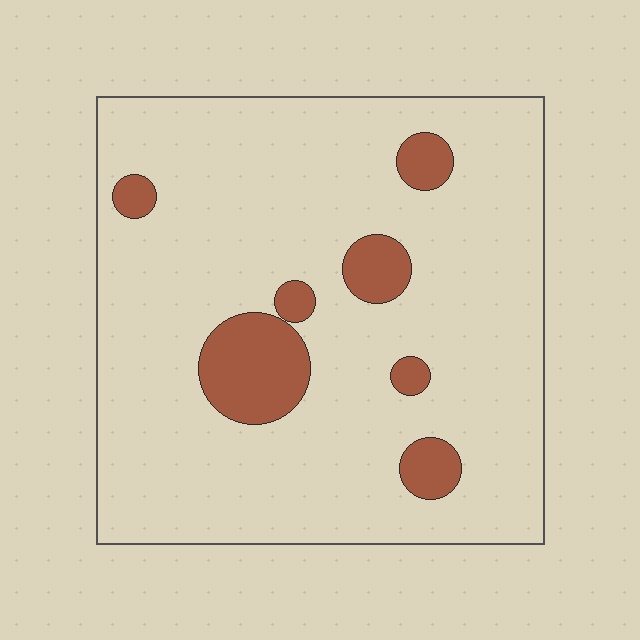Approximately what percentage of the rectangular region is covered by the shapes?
Approximately 10%.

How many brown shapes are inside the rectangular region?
7.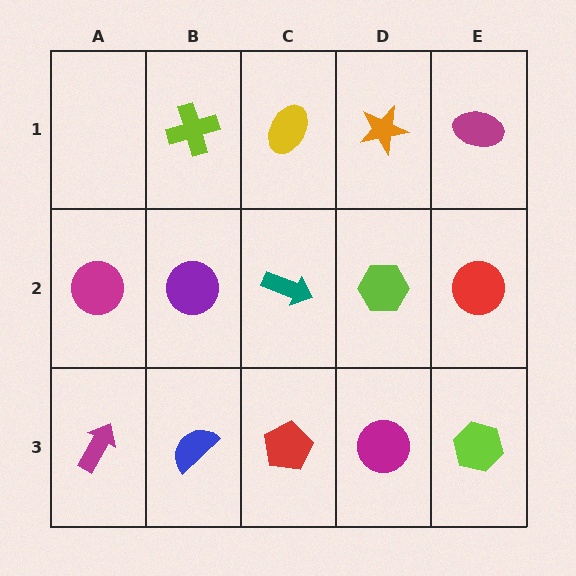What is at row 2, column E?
A red circle.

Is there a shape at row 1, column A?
No, that cell is empty.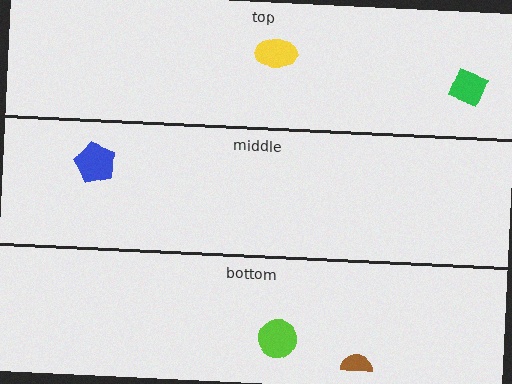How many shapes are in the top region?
2.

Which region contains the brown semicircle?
The bottom region.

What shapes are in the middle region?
The blue pentagon.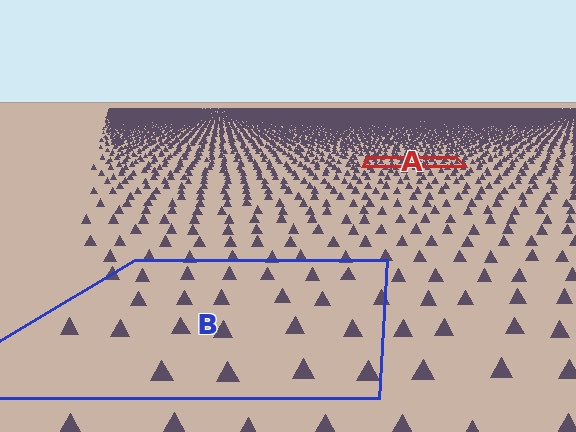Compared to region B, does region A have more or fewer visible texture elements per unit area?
Region A has more texture elements per unit area — they are packed more densely because it is farther away.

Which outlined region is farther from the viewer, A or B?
Region A is farther from the viewer — the texture elements inside it appear smaller and more densely packed.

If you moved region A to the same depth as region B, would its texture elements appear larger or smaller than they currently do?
They would appear larger. At a closer depth, the same texture elements are projected at a bigger on-screen size.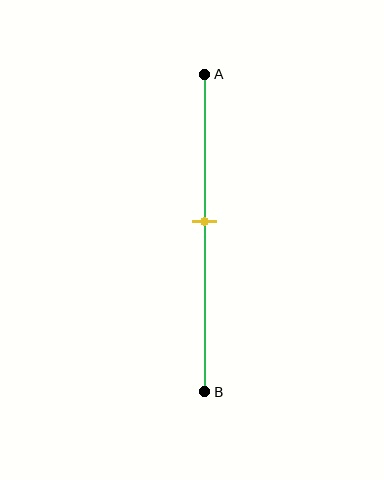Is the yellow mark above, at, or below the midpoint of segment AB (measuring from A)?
The yellow mark is above the midpoint of segment AB.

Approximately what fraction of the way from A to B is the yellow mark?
The yellow mark is approximately 45% of the way from A to B.